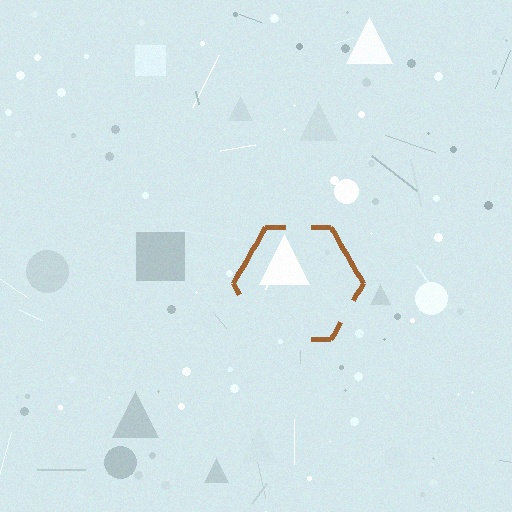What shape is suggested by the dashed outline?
The dashed outline suggests a hexagon.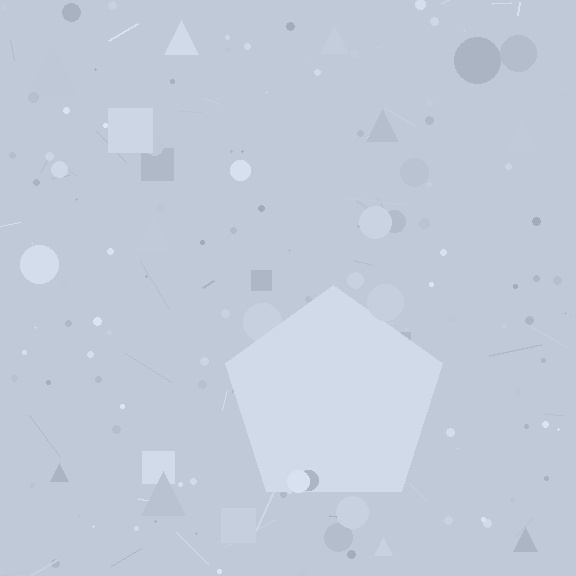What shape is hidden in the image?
A pentagon is hidden in the image.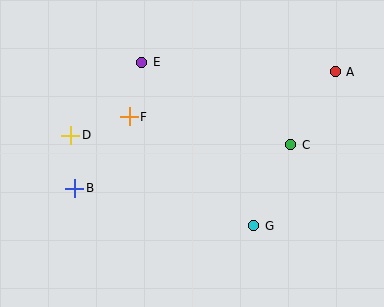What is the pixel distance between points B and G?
The distance between B and G is 183 pixels.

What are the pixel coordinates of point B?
Point B is at (75, 188).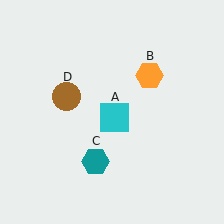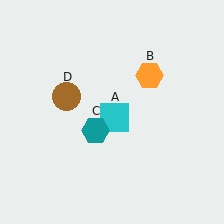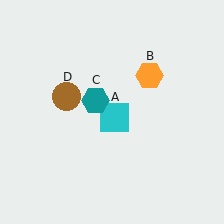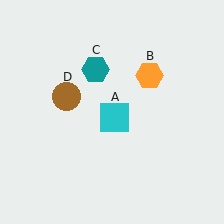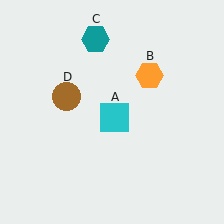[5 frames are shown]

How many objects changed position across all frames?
1 object changed position: teal hexagon (object C).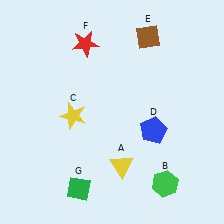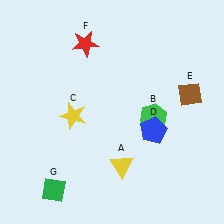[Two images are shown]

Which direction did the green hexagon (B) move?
The green hexagon (B) moved up.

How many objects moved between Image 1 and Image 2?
3 objects moved between the two images.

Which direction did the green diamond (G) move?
The green diamond (G) moved left.